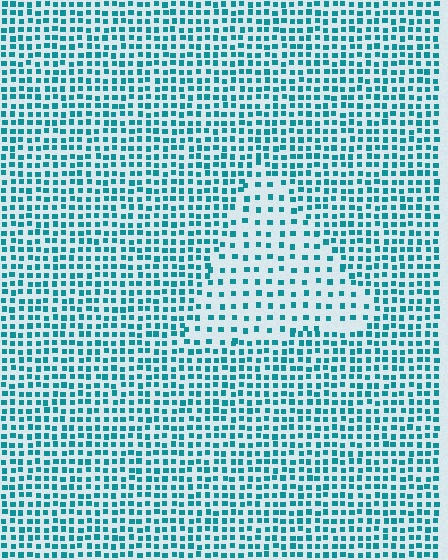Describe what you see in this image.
The image contains small teal elements arranged at two different densities. A triangle-shaped region is visible where the elements are less densely packed than the surrounding area.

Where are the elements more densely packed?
The elements are more densely packed outside the triangle boundary.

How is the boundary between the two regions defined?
The boundary is defined by a change in element density (approximately 2.0x ratio). All elements are the same color, size, and shape.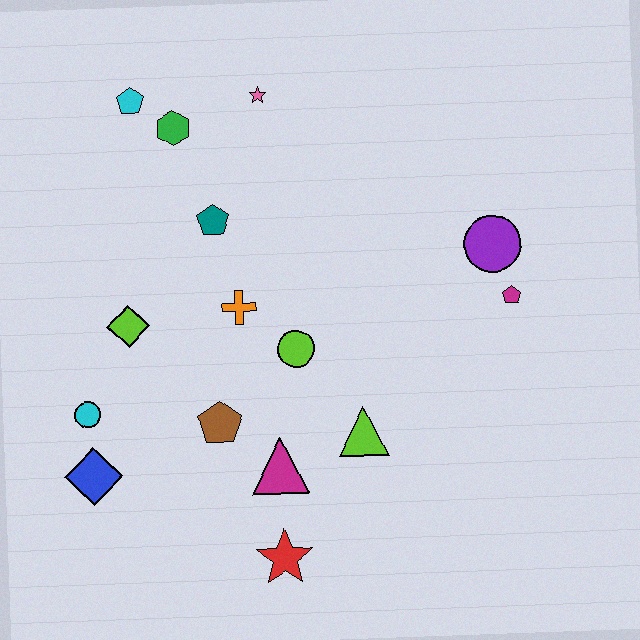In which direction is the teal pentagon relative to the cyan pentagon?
The teal pentagon is below the cyan pentagon.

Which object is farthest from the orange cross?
The magenta pentagon is farthest from the orange cross.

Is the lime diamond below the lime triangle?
No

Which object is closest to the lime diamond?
The cyan circle is closest to the lime diamond.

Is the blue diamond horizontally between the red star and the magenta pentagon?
No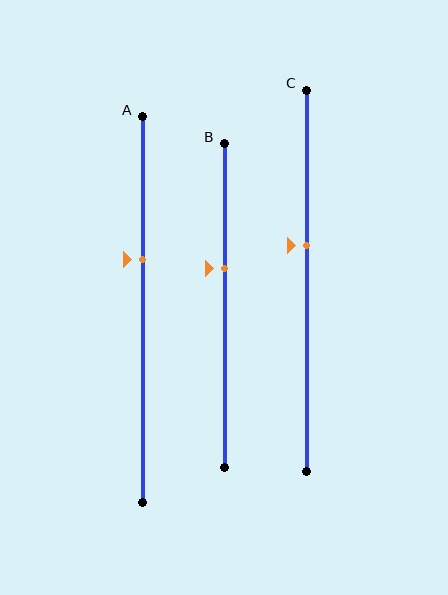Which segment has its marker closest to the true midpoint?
Segment C has its marker closest to the true midpoint.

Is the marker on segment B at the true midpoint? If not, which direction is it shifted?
No, the marker on segment B is shifted upward by about 12% of the segment length.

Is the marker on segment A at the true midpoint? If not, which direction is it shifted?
No, the marker on segment A is shifted upward by about 13% of the segment length.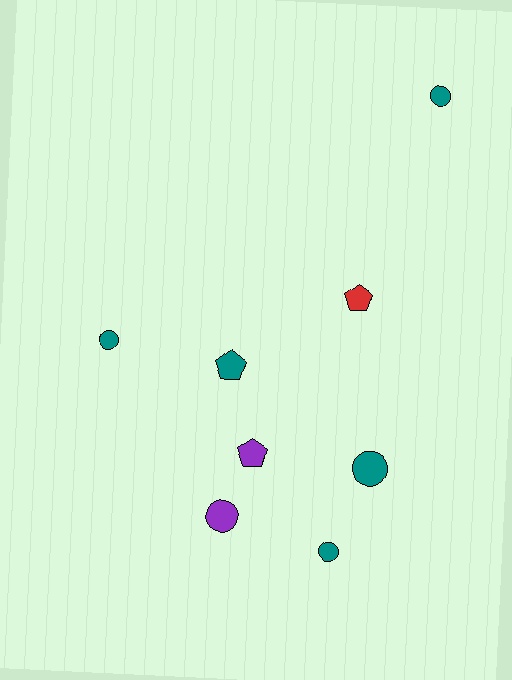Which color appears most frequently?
Teal, with 5 objects.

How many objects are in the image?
There are 8 objects.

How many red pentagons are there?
There is 1 red pentagon.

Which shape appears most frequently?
Circle, with 5 objects.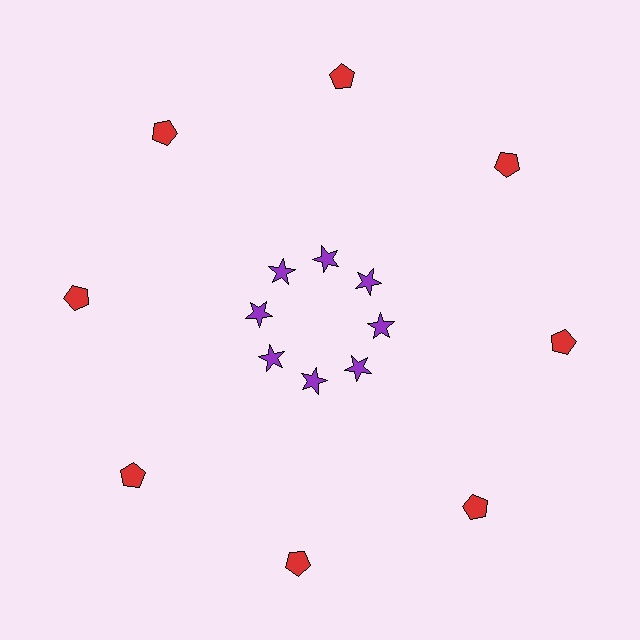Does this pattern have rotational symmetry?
Yes, this pattern has 8-fold rotational symmetry. It looks the same after rotating 45 degrees around the center.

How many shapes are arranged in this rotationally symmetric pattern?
There are 16 shapes, arranged in 8 groups of 2.